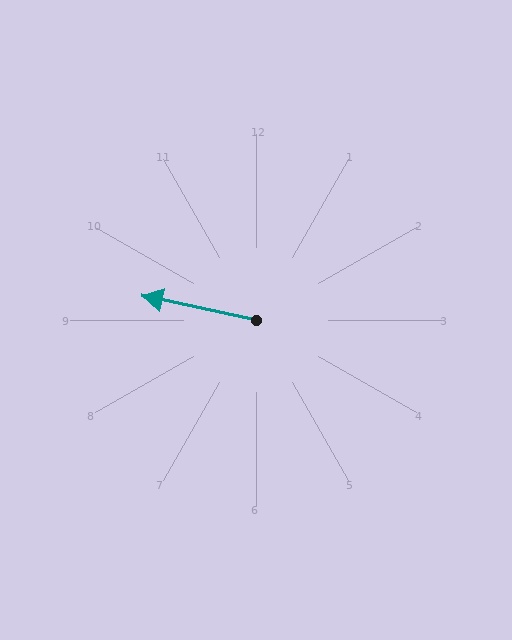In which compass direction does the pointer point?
West.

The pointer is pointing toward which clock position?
Roughly 9 o'clock.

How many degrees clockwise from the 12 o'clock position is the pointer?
Approximately 282 degrees.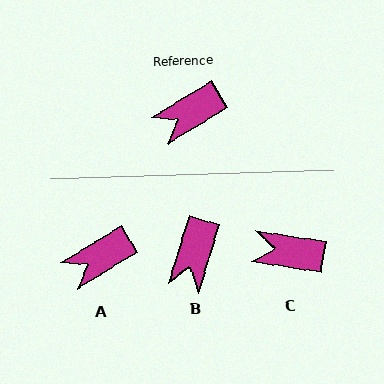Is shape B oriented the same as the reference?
No, it is off by about 42 degrees.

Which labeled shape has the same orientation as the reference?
A.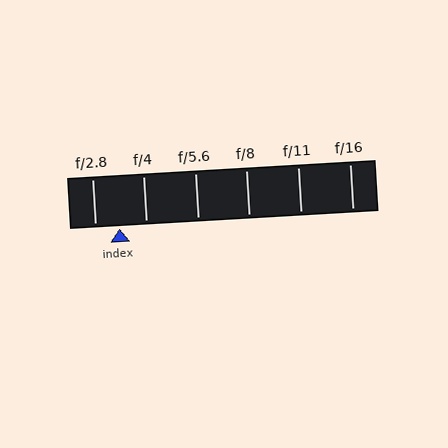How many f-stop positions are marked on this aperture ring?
There are 6 f-stop positions marked.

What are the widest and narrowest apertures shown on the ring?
The widest aperture shown is f/2.8 and the narrowest is f/16.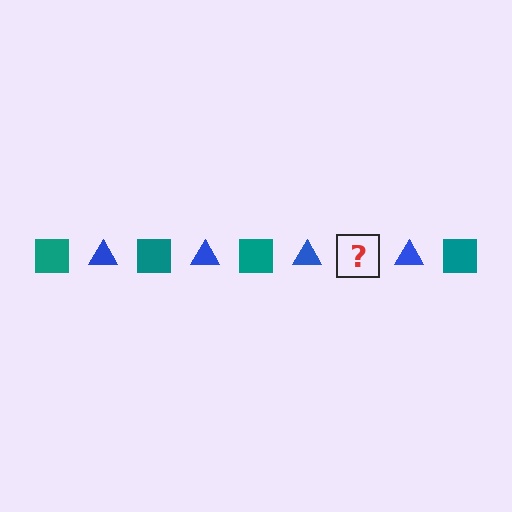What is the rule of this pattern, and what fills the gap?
The rule is that the pattern alternates between teal square and blue triangle. The gap should be filled with a teal square.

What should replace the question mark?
The question mark should be replaced with a teal square.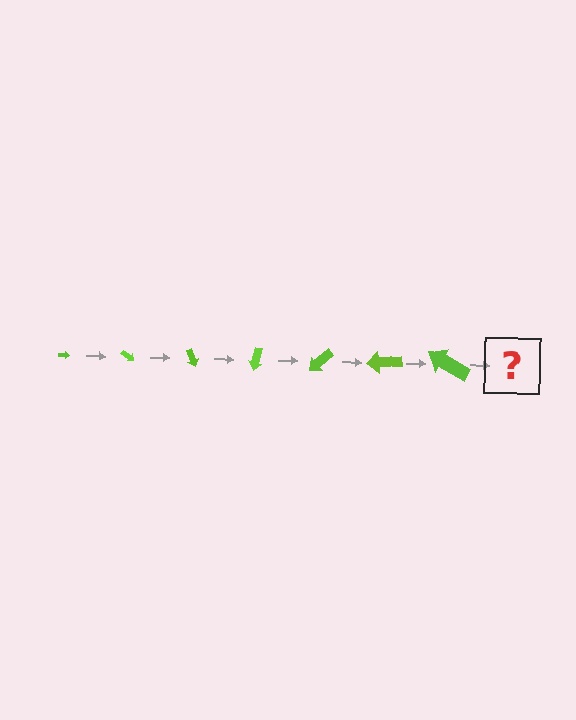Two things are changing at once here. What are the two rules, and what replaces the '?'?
The two rules are that the arrow grows larger each step and it rotates 35 degrees each step. The '?' should be an arrow, larger than the previous one and rotated 245 degrees from the start.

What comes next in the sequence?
The next element should be an arrow, larger than the previous one and rotated 245 degrees from the start.